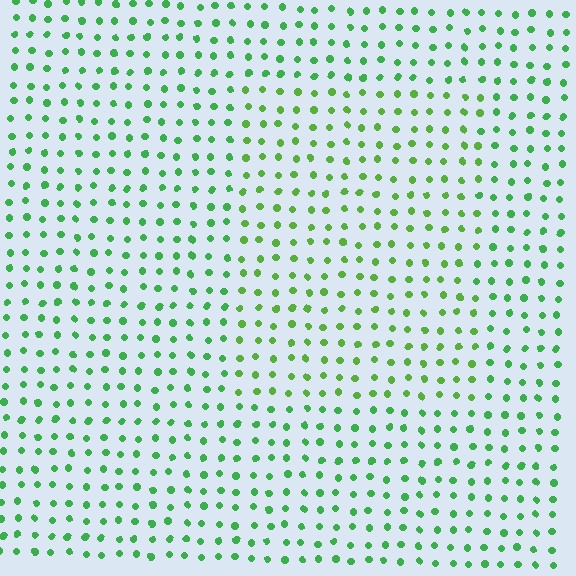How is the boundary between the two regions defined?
The boundary is defined purely by a slight shift in hue (about 23 degrees). Spacing, size, and orientation are identical on both sides.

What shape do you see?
I see a rectangle.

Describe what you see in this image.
The image is filled with small green elements in a uniform arrangement. A rectangle-shaped region is visible where the elements are tinted to a slightly different hue, forming a subtle color boundary.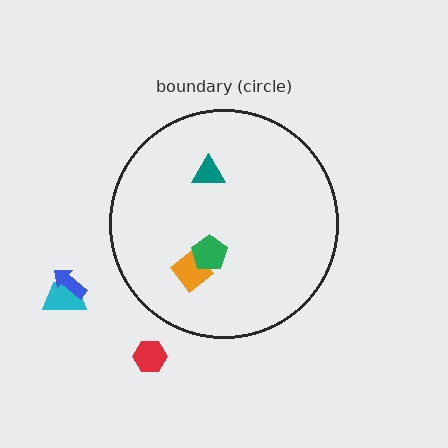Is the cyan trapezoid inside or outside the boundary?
Outside.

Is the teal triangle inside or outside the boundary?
Inside.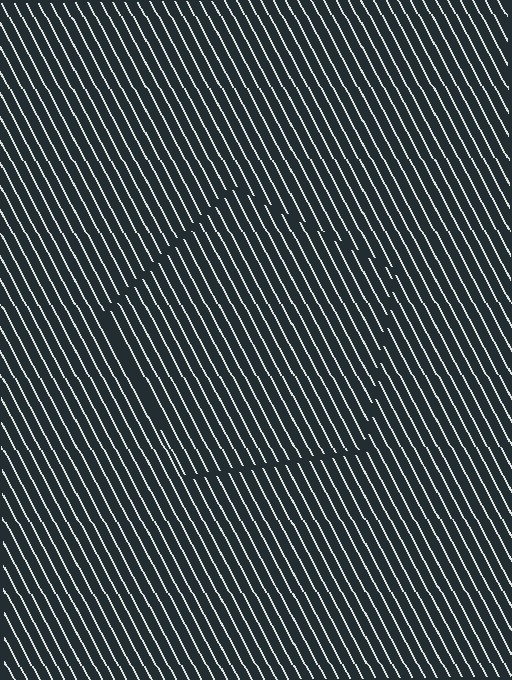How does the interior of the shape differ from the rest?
The interior of the shape contains the same grating, shifted by half a period — the contour is defined by the phase discontinuity where line-ends from the inner and outer gratings abut.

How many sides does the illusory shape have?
5 sides — the line-ends trace a pentagon.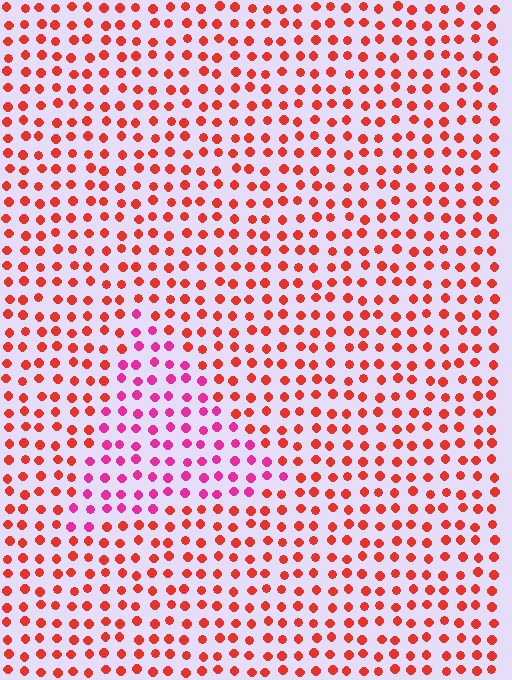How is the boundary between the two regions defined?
The boundary is defined purely by a slight shift in hue (about 40 degrees). Spacing, size, and orientation are identical on both sides.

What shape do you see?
I see a triangle.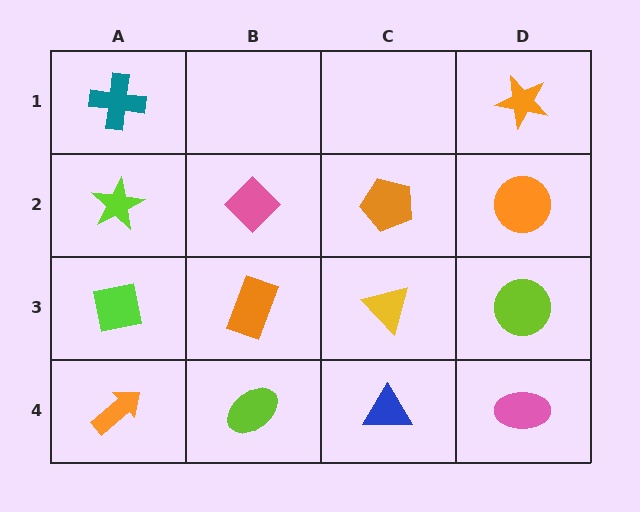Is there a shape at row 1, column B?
No, that cell is empty.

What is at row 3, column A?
A lime square.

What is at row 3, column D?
A lime circle.